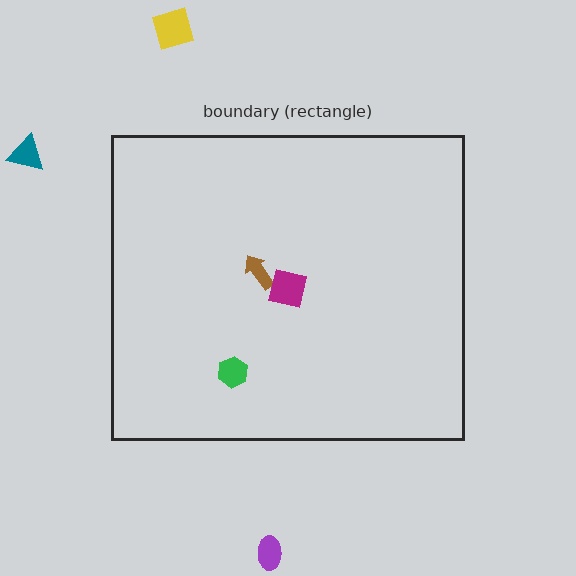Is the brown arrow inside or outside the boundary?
Inside.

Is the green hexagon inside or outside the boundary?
Inside.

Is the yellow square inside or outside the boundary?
Outside.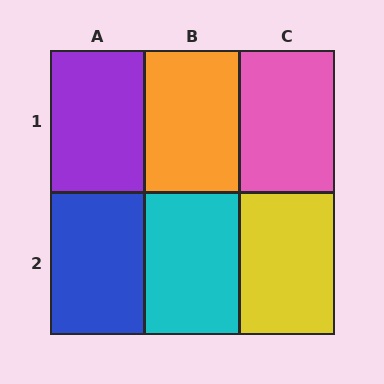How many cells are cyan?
1 cell is cyan.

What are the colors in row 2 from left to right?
Blue, cyan, yellow.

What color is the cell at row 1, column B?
Orange.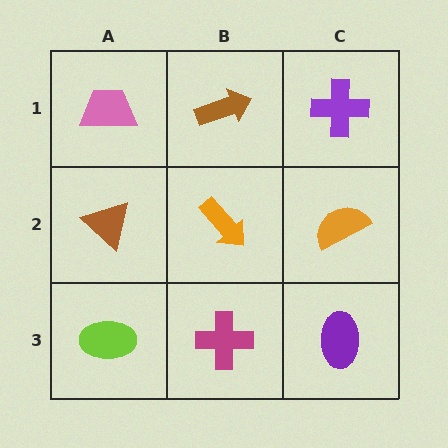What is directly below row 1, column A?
A brown triangle.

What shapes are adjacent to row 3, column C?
An orange semicircle (row 2, column C), a magenta cross (row 3, column B).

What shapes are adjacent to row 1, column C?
An orange semicircle (row 2, column C), a brown arrow (row 1, column B).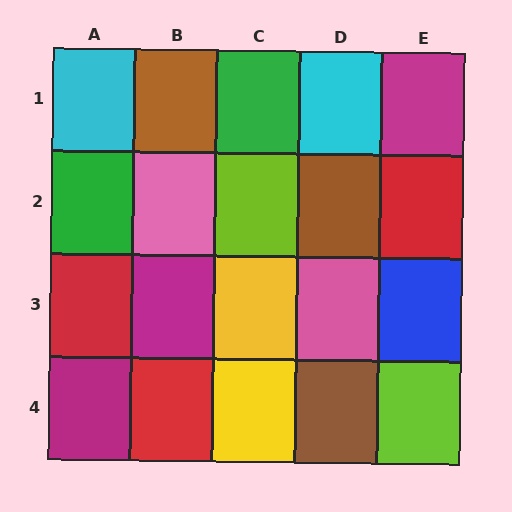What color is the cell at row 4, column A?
Magenta.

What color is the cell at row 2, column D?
Brown.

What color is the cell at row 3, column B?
Magenta.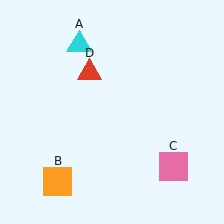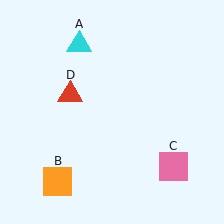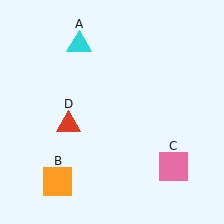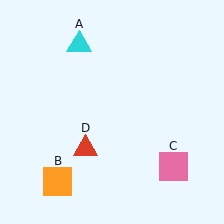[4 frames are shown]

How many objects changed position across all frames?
1 object changed position: red triangle (object D).